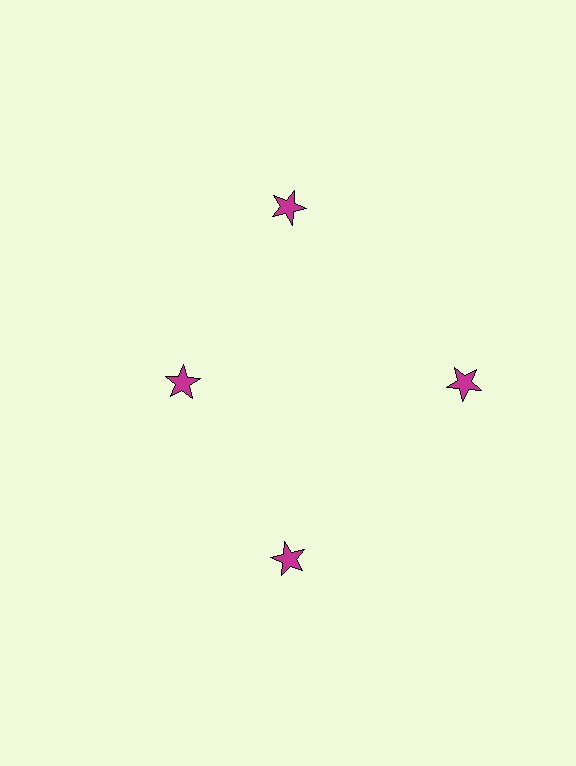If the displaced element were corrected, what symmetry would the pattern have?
It would have 4-fold rotational symmetry — the pattern would map onto itself every 90 degrees.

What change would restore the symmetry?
The symmetry would be restored by moving it outward, back onto the ring so that all 4 stars sit at equal angles and equal distance from the center.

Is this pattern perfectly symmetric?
No. The 4 magenta stars are arranged in a ring, but one element near the 9 o'clock position is pulled inward toward the center, breaking the 4-fold rotational symmetry.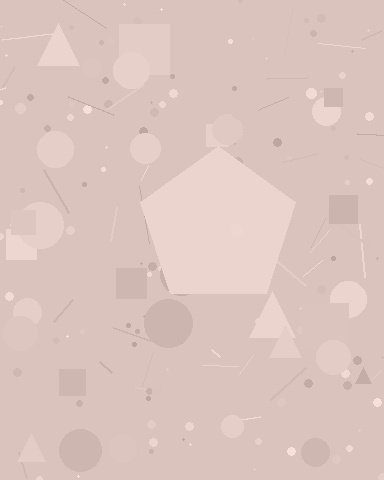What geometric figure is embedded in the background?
A pentagon is embedded in the background.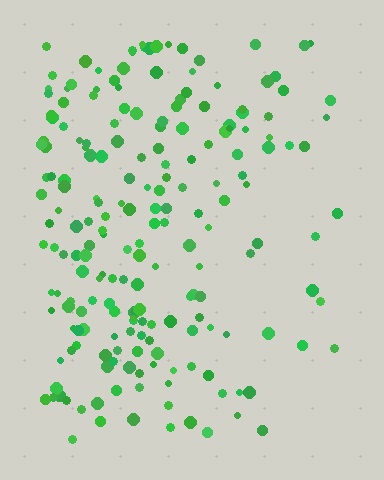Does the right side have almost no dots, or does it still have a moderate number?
Still a moderate number, just noticeably fewer than the left.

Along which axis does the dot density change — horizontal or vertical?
Horizontal.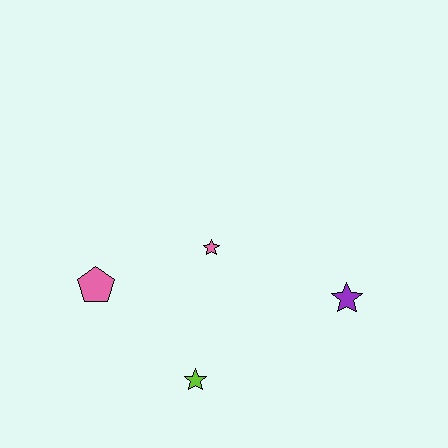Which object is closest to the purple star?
The pink star is closest to the purple star.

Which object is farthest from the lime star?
The purple star is farthest from the lime star.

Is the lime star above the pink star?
No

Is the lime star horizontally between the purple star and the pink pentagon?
Yes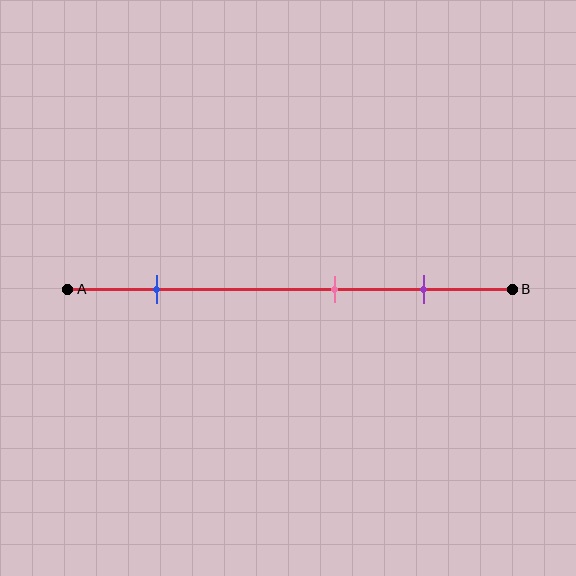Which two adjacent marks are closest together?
The pink and purple marks are the closest adjacent pair.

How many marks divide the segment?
There are 3 marks dividing the segment.